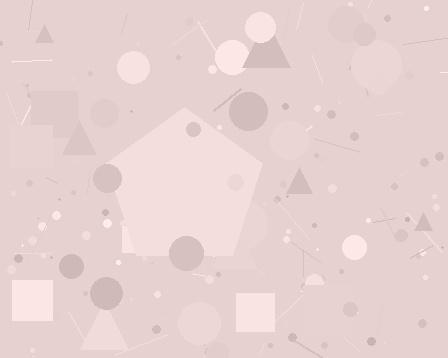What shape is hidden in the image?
A pentagon is hidden in the image.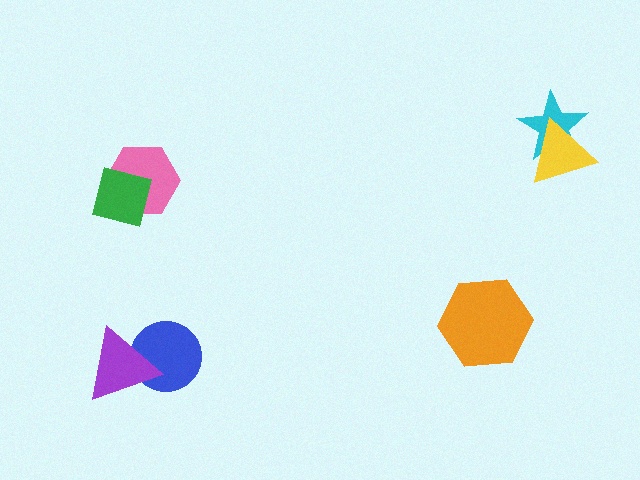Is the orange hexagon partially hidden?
No, no other shape covers it.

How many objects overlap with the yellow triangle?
1 object overlaps with the yellow triangle.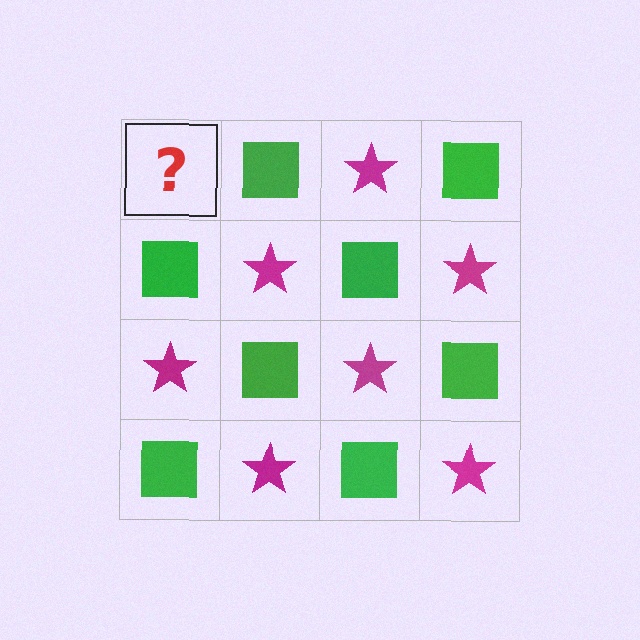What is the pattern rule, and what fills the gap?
The rule is that it alternates magenta star and green square in a checkerboard pattern. The gap should be filled with a magenta star.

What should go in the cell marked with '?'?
The missing cell should contain a magenta star.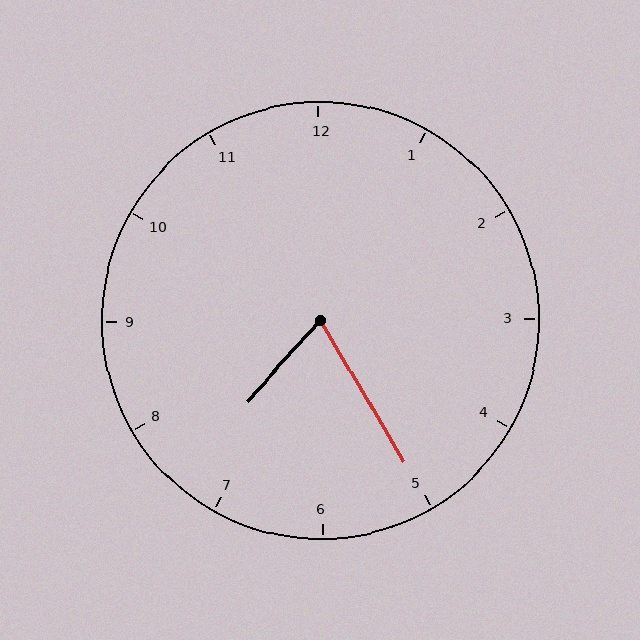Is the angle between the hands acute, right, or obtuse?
It is acute.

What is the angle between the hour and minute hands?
Approximately 72 degrees.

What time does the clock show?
7:25.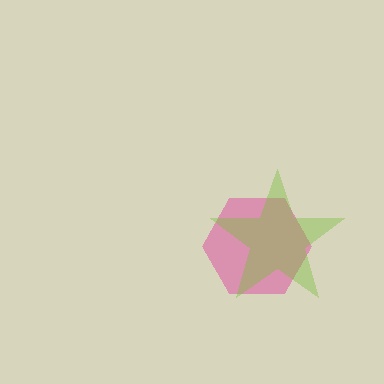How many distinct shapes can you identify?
There are 2 distinct shapes: a pink hexagon, a lime star.